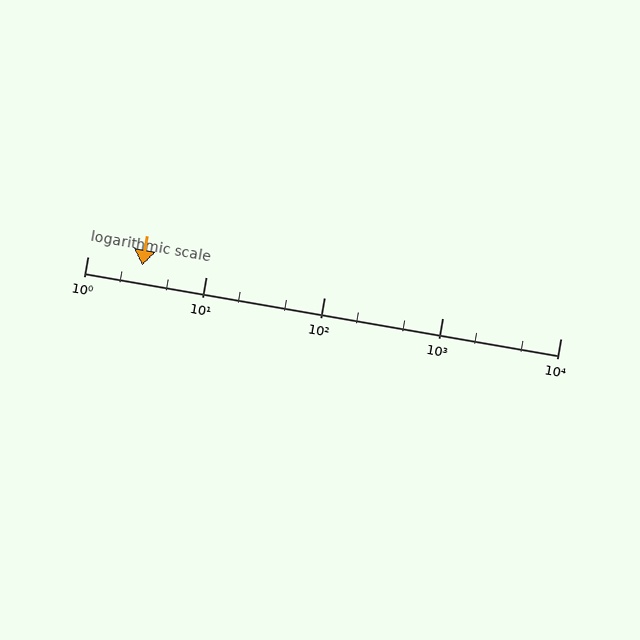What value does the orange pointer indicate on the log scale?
The pointer indicates approximately 2.9.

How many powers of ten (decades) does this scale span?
The scale spans 4 decades, from 1 to 10000.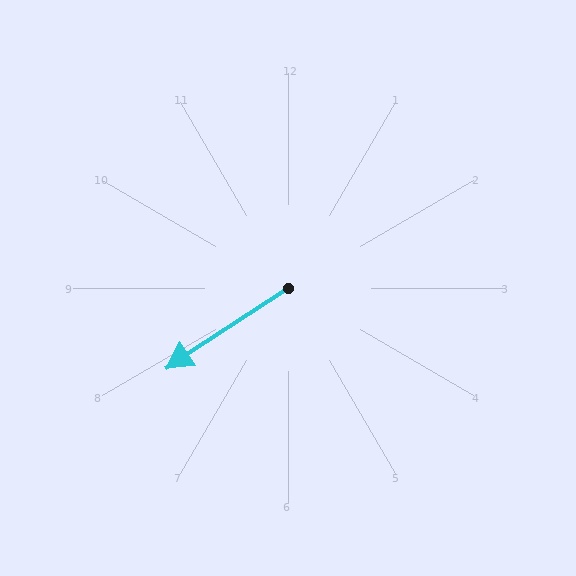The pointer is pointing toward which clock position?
Roughly 8 o'clock.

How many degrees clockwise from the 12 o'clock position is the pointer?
Approximately 237 degrees.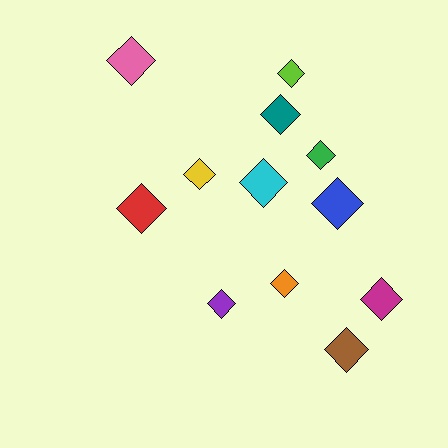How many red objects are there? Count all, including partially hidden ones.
There is 1 red object.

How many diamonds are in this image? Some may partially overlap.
There are 12 diamonds.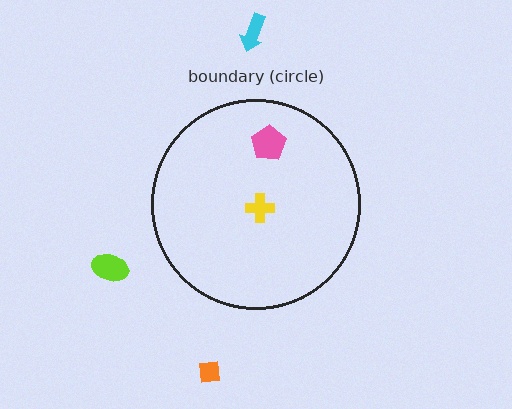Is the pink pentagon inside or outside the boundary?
Inside.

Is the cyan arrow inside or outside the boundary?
Outside.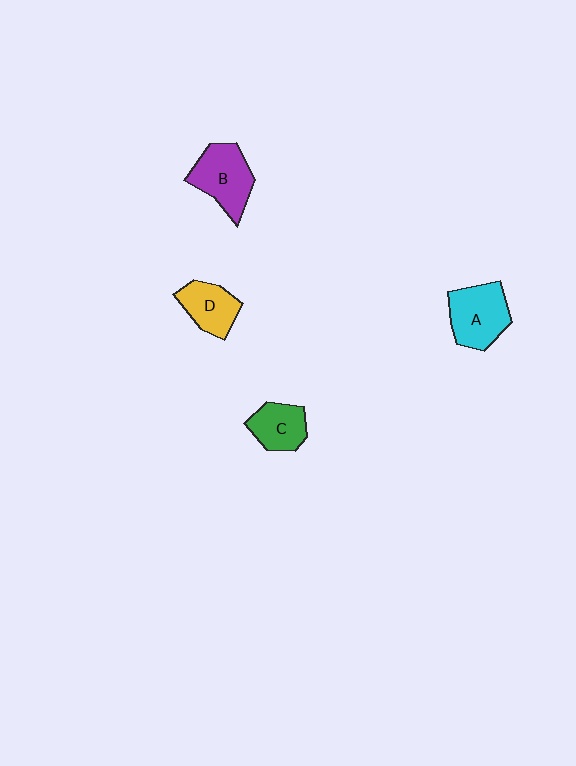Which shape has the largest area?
Shape A (cyan).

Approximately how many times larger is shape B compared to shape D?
Approximately 1.4 times.